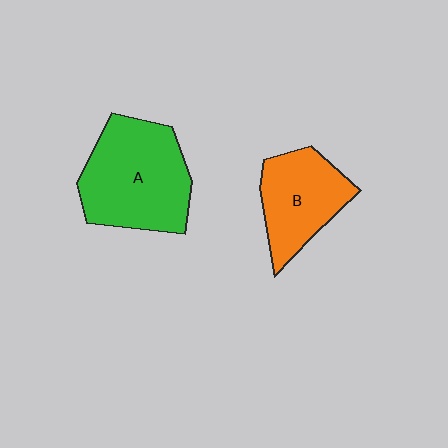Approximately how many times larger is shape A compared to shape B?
Approximately 1.4 times.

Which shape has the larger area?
Shape A (green).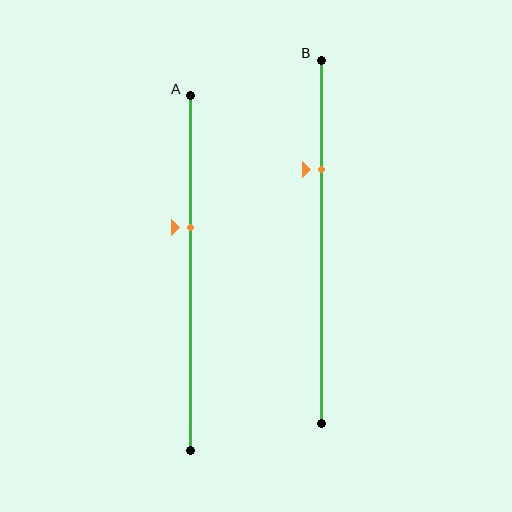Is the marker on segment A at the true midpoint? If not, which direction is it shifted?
No, the marker on segment A is shifted upward by about 13% of the segment length.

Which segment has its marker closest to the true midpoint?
Segment A has its marker closest to the true midpoint.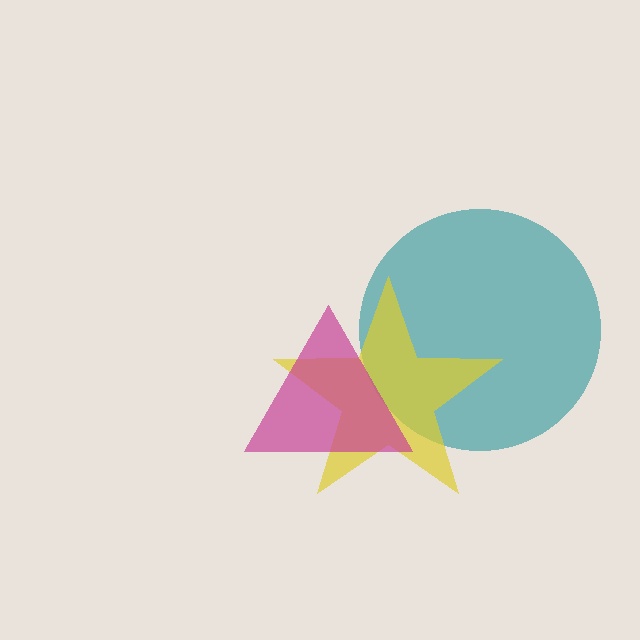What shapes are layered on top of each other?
The layered shapes are: a teal circle, a yellow star, a magenta triangle.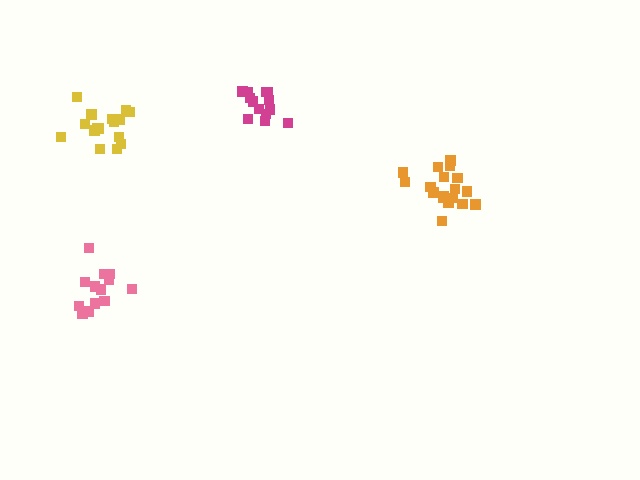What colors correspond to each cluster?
The clusters are colored: yellow, orange, pink, magenta.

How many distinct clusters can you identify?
There are 4 distinct clusters.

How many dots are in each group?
Group 1: 16 dots, Group 2: 19 dots, Group 3: 13 dots, Group 4: 13 dots (61 total).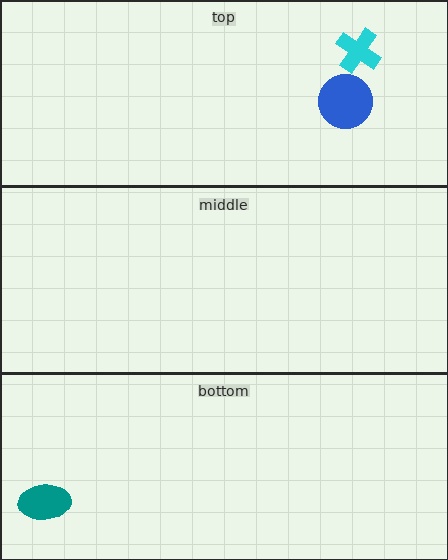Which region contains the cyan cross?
The top region.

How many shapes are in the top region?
2.